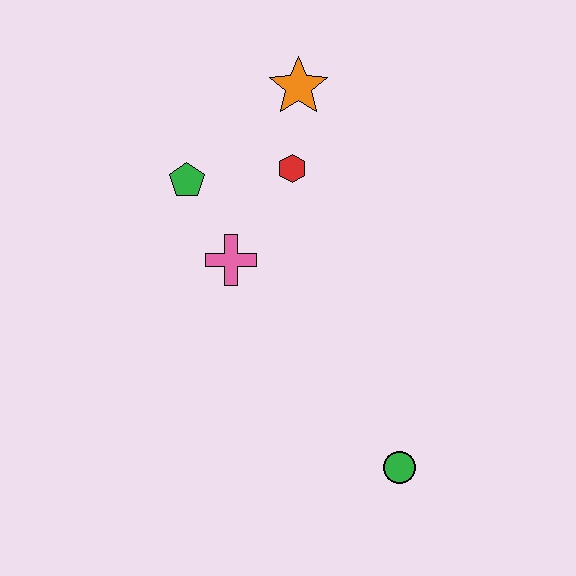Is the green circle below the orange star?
Yes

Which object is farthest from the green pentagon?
The green circle is farthest from the green pentagon.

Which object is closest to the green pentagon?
The pink cross is closest to the green pentagon.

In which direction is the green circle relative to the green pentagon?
The green circle is below the green pentagon.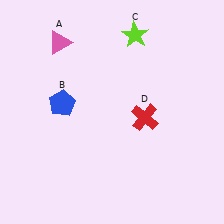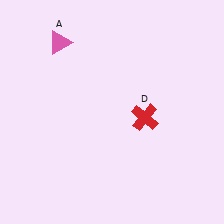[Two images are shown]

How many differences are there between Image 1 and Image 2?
There are 2 differences between the two images.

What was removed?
The lime star (C), the blue pentagon (B) were removed in Image 2.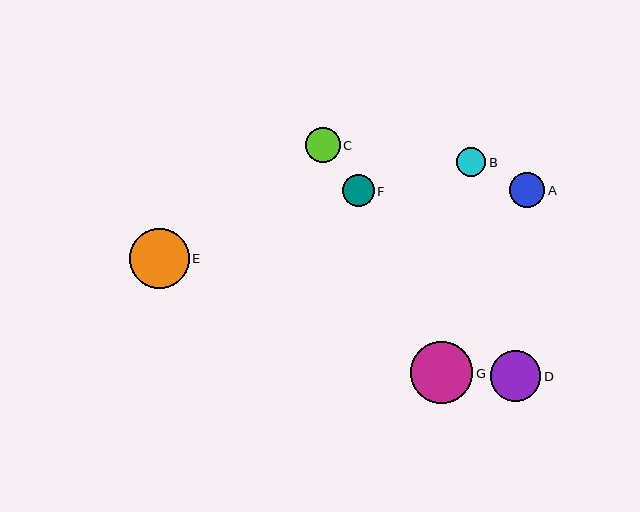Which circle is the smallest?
Circle B is the smallest with a size of approximately 29 pixels.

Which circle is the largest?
Circle G is the largest with a size of approximately 62 pixels.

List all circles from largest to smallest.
From largest to smallest: G, E, D, A, C, F, B.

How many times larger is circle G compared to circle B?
Circle G is approximately 2.1 times the size of circle B.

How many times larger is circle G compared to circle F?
Circle G is approximately 2.0 times the size of circle F.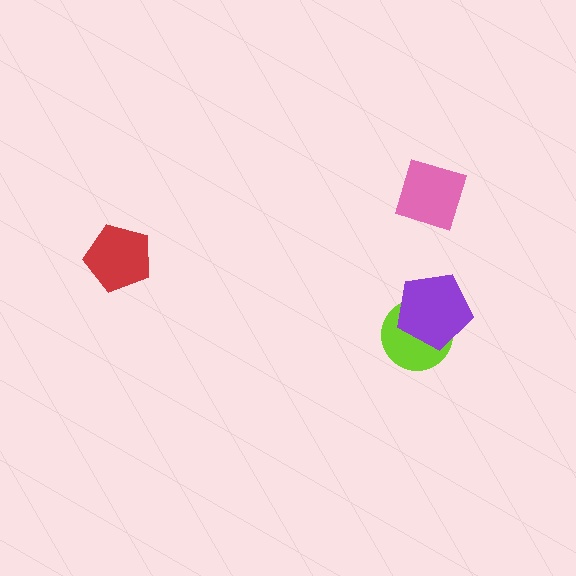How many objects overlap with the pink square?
0 objects overlap with the pink square.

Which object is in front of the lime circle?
The purple pentagon is in front of the lime circle.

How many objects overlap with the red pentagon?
0 objects overlap with the red pentagon.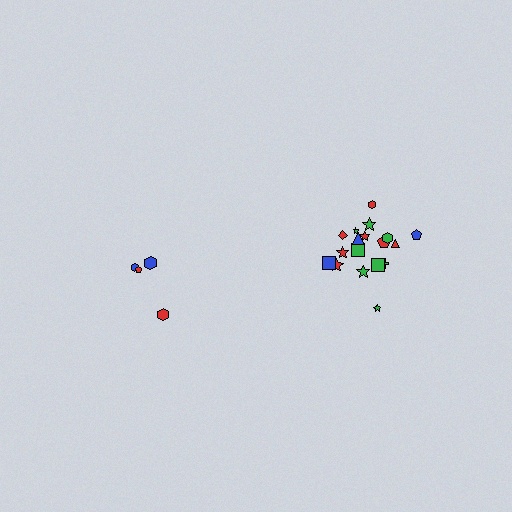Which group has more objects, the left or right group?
The right group.